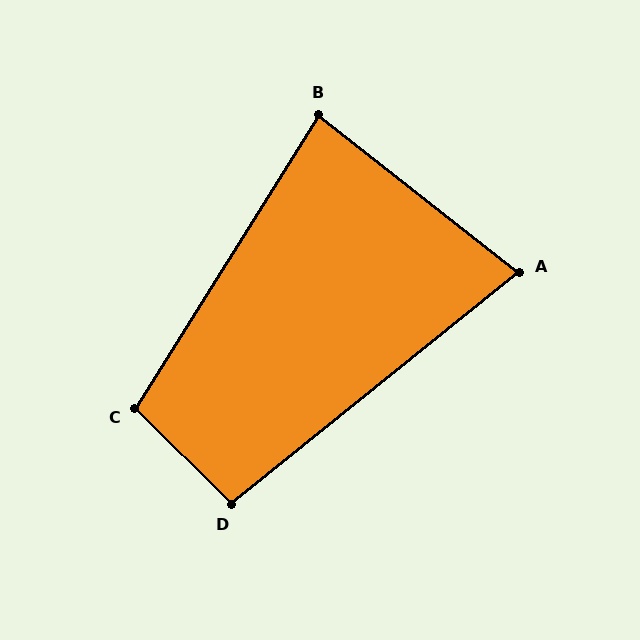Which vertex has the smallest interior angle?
A, at approximately 77 degrees.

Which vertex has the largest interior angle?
C, at approximately 103 degrees.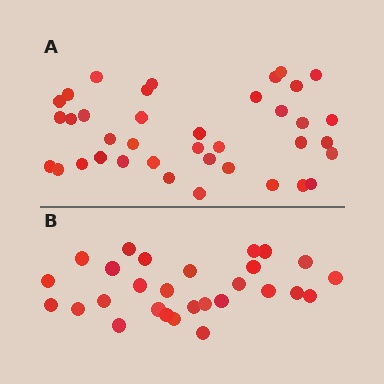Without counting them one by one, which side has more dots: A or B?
Region A (the top region) has more dots.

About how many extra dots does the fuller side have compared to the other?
Region A has roughly 10 or so more dots than region B.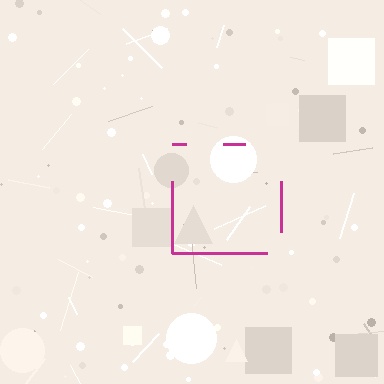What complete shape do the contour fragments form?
The contour fragments form a square.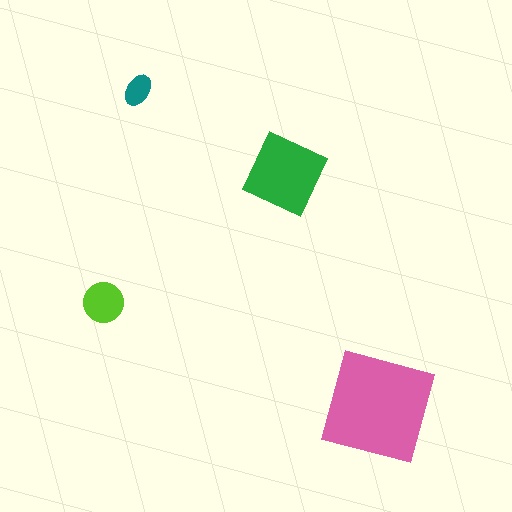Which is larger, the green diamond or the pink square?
The pink square.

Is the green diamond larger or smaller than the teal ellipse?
Larger.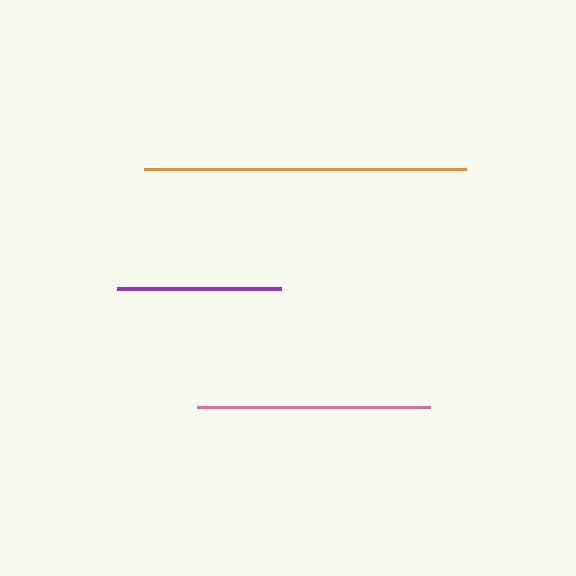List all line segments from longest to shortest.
From longest to shortest: orange, pink, purple.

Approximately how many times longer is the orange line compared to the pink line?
The orange line is approximately 1.4 times the length of the pink line.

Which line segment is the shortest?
The purple line is the shortest at approximately 164 pixels.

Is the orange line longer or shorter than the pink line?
The orange line is longer than the pink line.